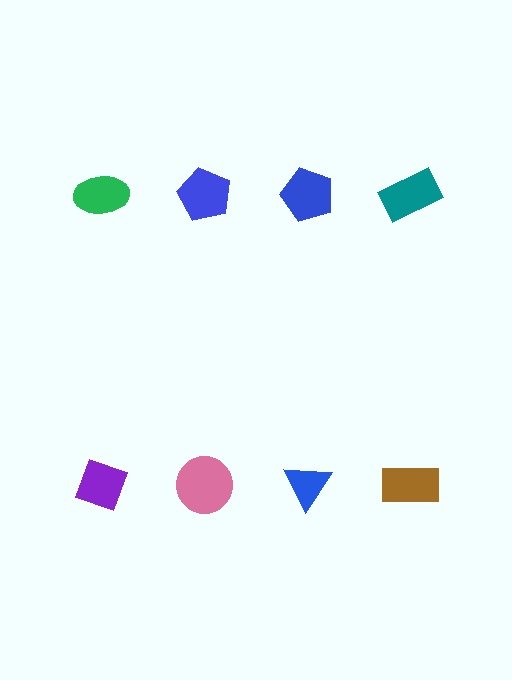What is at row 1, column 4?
A teal rectangle.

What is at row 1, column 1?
A green ellipse.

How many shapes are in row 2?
4 shapes.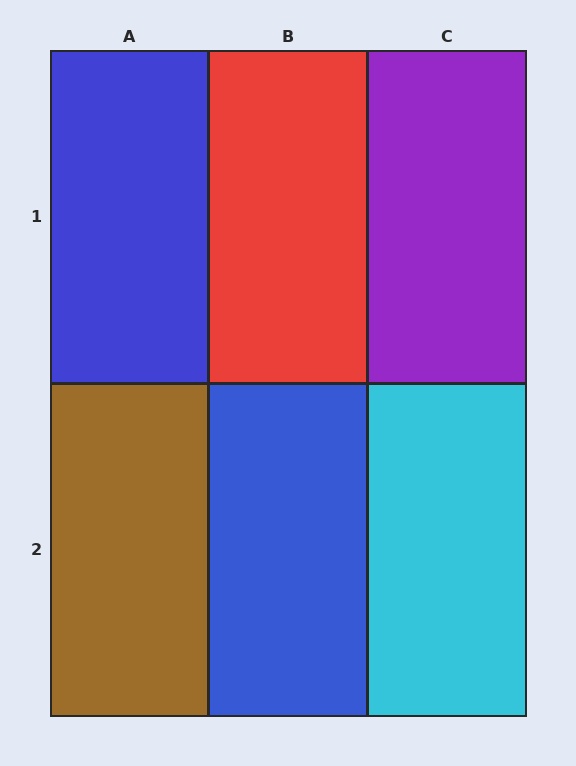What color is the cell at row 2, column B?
Blue.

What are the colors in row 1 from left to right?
Blue, red, purple.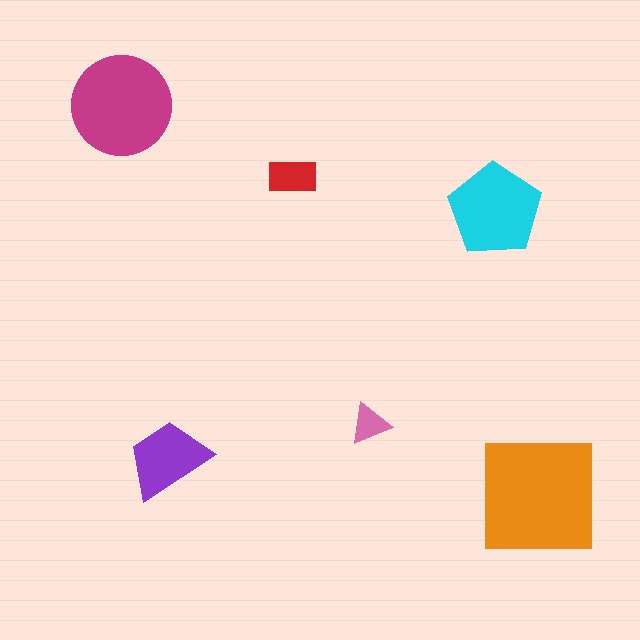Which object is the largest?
The orange square.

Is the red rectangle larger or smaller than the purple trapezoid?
Smaller.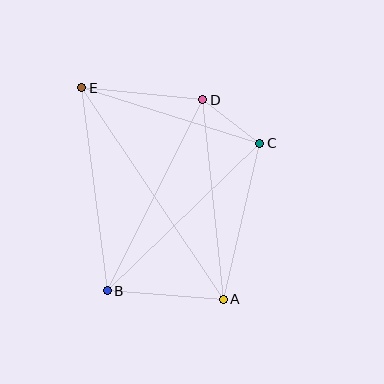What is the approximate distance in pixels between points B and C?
The distance between B and C is approximately 213 pixels.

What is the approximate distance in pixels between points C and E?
The distance between C and E is approximately 187 pixels.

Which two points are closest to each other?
Points C and D are closest to each other.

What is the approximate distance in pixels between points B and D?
The distance between B and D is approximately 214 pixels.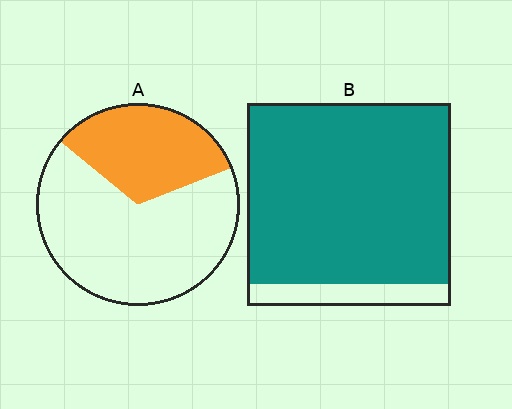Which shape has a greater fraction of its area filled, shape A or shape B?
Shape B.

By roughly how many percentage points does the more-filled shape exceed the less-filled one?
By roughly 55 percentage points (B over A).